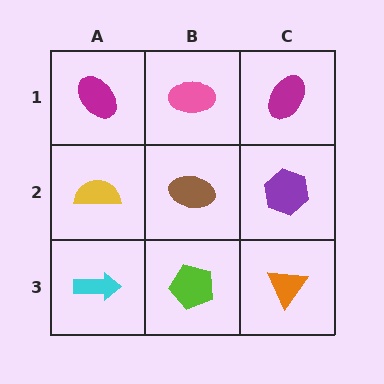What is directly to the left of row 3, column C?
A lime pentagon.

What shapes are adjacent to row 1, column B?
A brown ellipse (row 2, column B), a magenta ellipse (row 1, column A), a magenta ellipse (row 1, column C).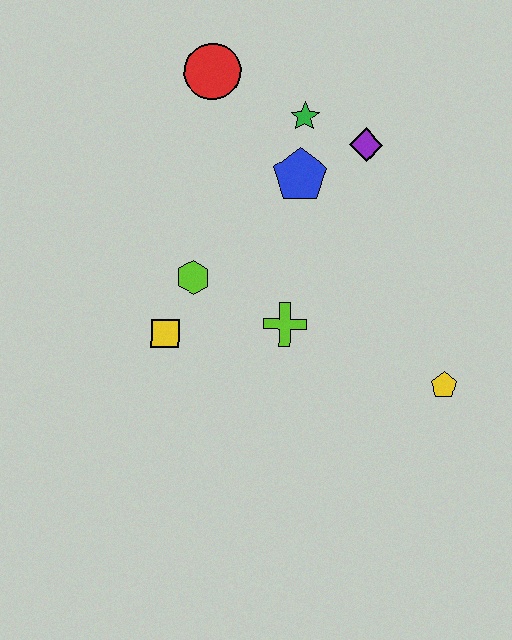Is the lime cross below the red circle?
Yes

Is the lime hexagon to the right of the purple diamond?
No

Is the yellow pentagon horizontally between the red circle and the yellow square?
No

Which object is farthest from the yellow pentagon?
The red circle is farthest from the yellow pentagon.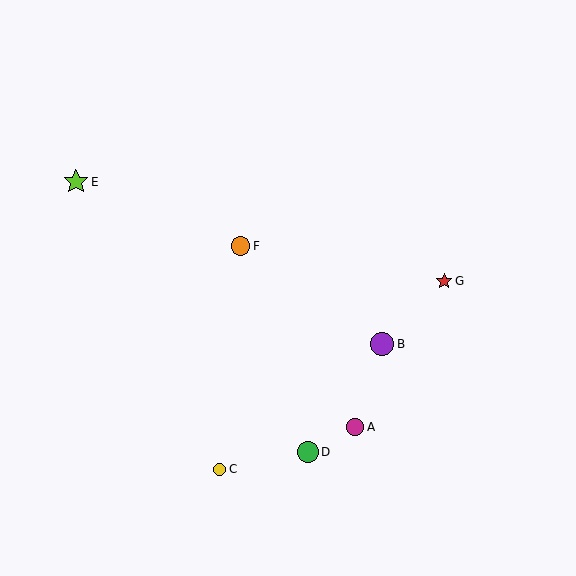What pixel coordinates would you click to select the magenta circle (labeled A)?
Click at (355, 427) to select the magenta circle A.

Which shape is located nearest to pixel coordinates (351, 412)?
The magenta circle (labeled A) at (355, 427) is nearest to that location.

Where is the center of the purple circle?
The center of the purple circle is at (382, 344).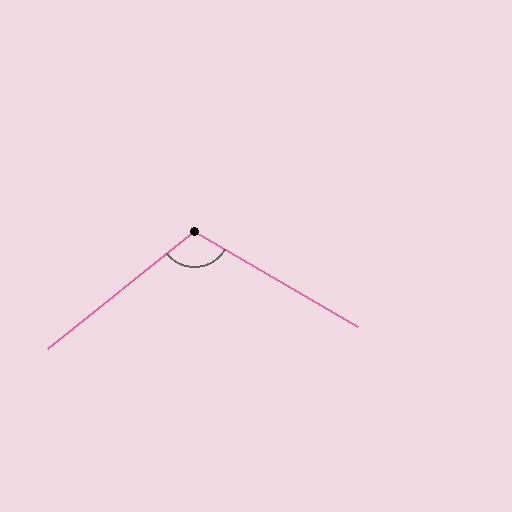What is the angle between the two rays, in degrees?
Approximately 111 degrees.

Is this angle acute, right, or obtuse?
It is obtuse.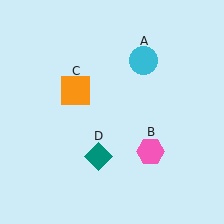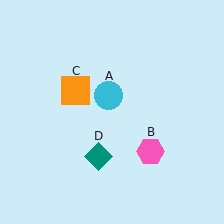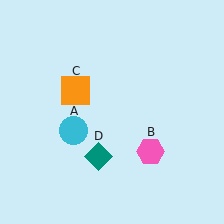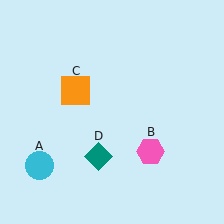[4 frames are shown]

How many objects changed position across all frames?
1 object changed position: cyan circle (object A).